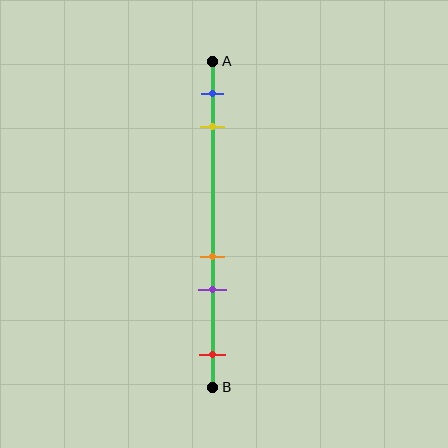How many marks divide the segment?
There are 5 marks dividing the segment.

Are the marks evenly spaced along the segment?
No, the marks are not evenly spaced.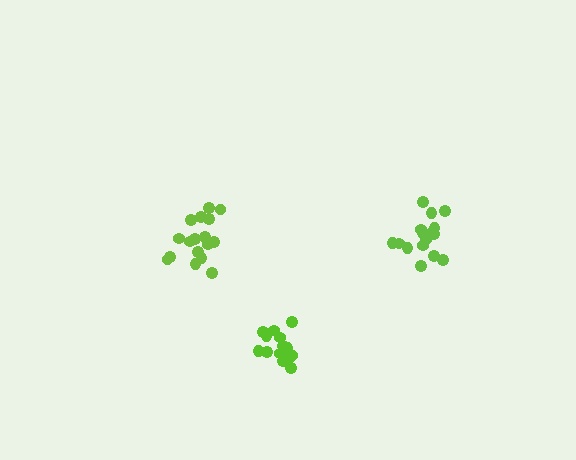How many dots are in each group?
Group 1: 18 dots, Group 2: 17 dots, Group 3: 15 dots (50 total).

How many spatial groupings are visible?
There are 3 spatial groupings.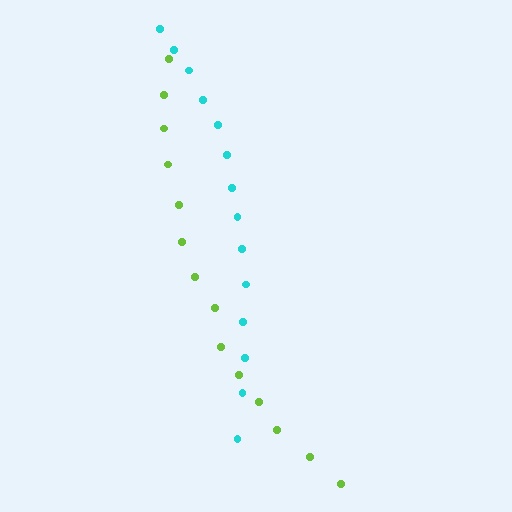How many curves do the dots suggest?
There are 2 distinct paths.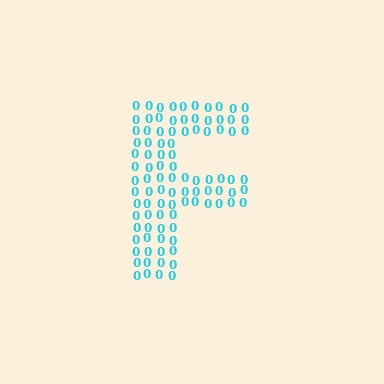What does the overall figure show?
The overall figure shows the letter F.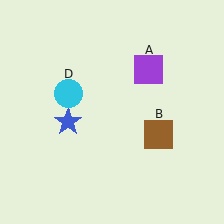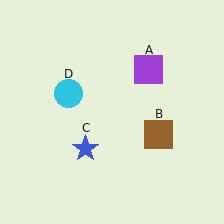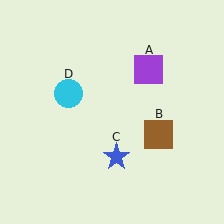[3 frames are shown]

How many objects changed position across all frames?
1 object changed position: blue star (object C).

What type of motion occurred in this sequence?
The blue star (object C) rotated counterclockwise around the center of the scene.